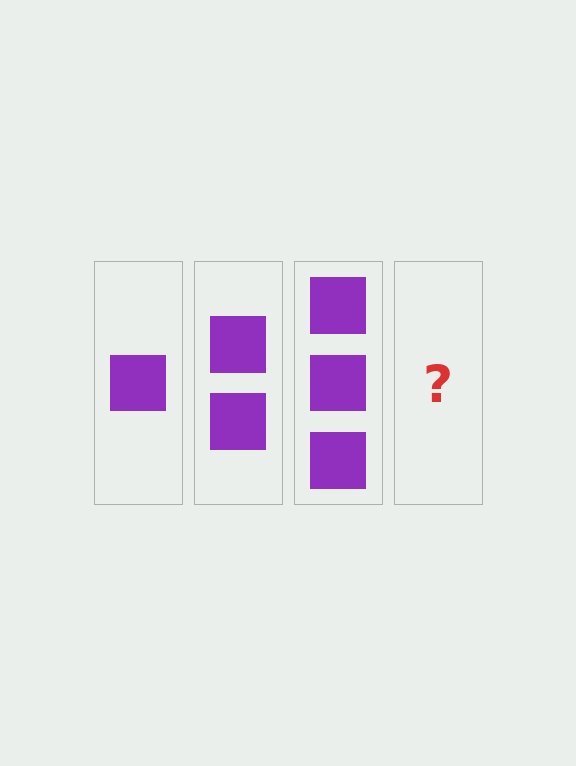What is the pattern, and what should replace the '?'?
The pattern is that each step adds one more square. The '?' should be 4 squares.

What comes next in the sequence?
The next element should be 4 squares.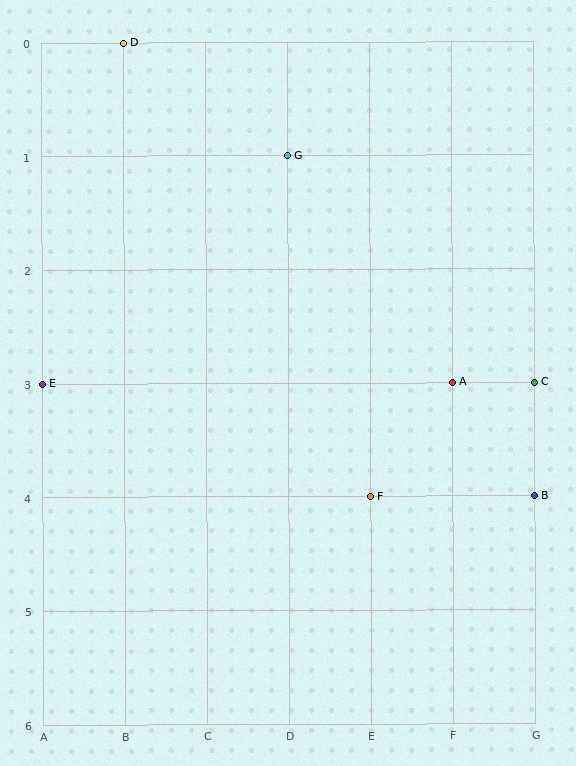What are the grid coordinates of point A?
Point A is at grid coordinates (F, 3).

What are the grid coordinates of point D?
Point D is at grid coordinates (B, 0).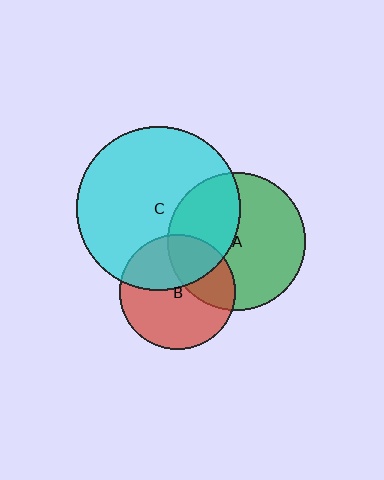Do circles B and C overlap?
Yes.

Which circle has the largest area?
Circle C (cyan).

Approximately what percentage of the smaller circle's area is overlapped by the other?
Approximately 40%.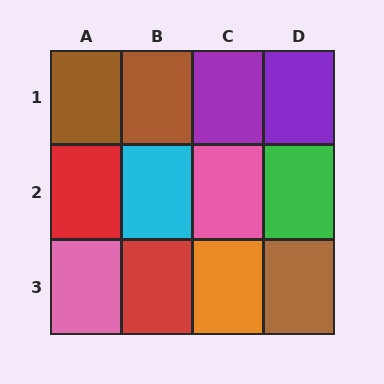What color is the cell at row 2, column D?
Green.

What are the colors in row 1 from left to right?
Brown, brown, purple, purple.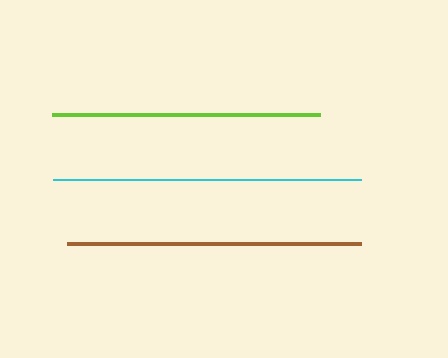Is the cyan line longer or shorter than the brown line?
The cyan line is longer than the brown line.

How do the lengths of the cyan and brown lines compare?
The cyan and brown lines are approximately the same length.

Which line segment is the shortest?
The lime line is the shortest at approximately 268 pixels.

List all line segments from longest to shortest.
From longest to shortest: cyan, brown, lime.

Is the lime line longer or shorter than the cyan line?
The cyan line is longer than the lime line.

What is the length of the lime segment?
The lime segment is approximately 268 pixels long.